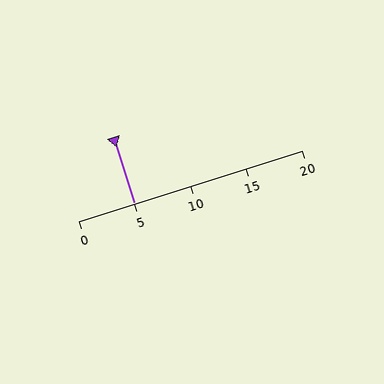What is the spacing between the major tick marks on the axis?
The major ticks are spaced 5 apart.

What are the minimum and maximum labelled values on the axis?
The axis runs from 0 to 20.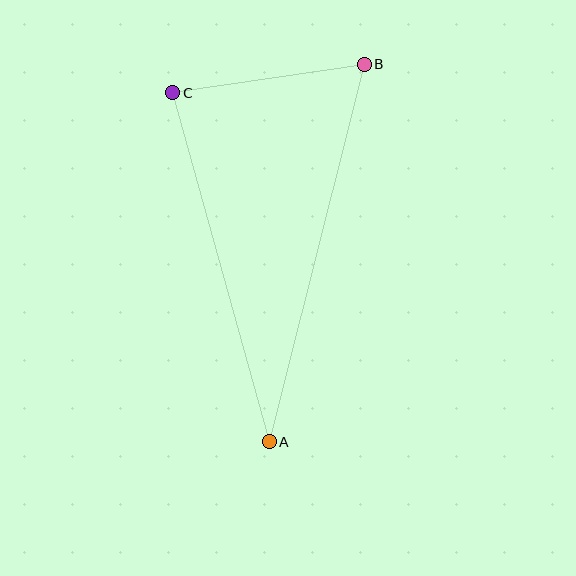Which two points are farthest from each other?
Points A and B are farthest from each other.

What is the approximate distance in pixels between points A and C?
The distance between A and C is approximately 362 pixels.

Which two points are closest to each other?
Points B and C are closest to each other.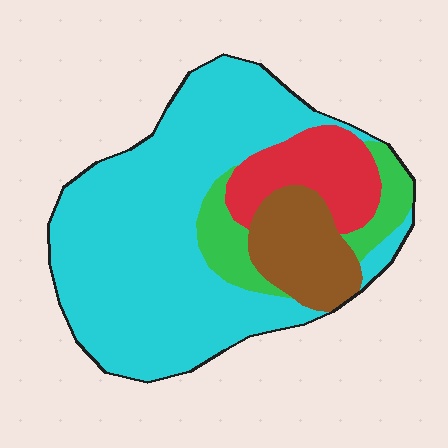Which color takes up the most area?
Cyan, at roughly 65%.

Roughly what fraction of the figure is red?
Red covers around 15% of the figure.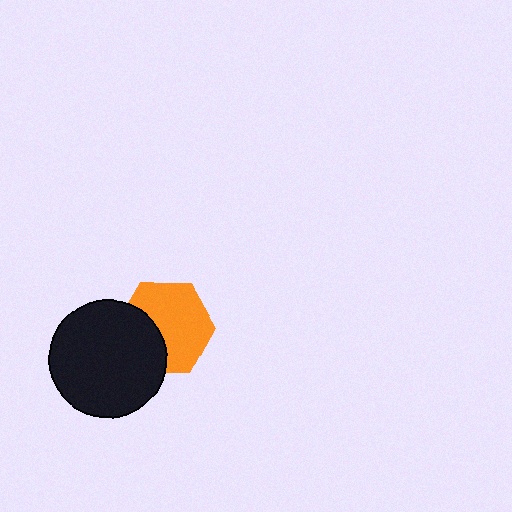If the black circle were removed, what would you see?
You would see the complete orange hexagon.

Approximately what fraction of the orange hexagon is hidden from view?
Roughly 35% of the orange hexagon is hidden behind the black circle.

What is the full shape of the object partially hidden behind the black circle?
The partially hidden object is an orange hexagon.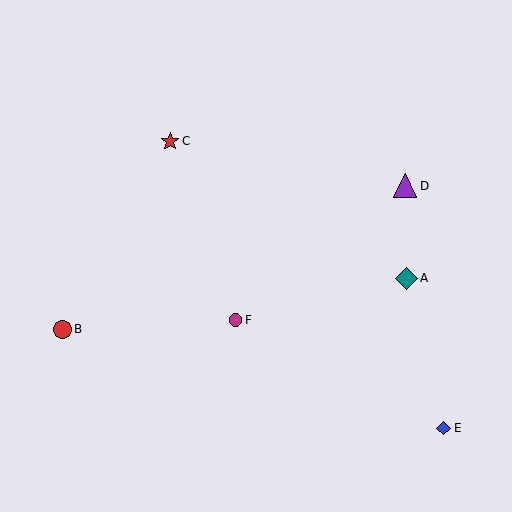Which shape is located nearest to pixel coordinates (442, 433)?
The blue diamond (labeled E) at (444, 428) is nearest to that location.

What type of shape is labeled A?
Shape A is a teal diamond.